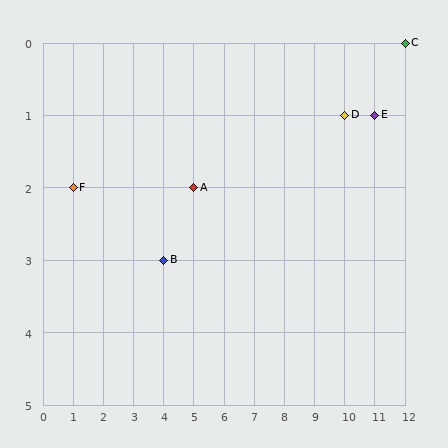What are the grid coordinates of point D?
Point D is at grid coordinates (10, 1).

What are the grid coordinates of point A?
Point A is at grid coordinates (5, 2).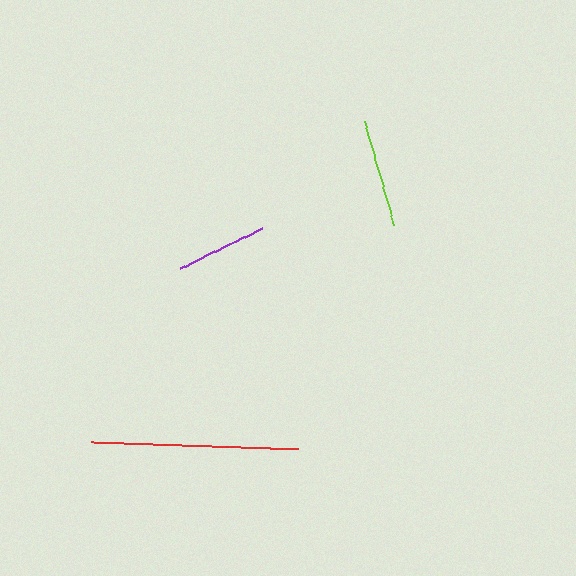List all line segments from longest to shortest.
From longest to shortest: red, lime, purple.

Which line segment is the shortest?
The purple line is the shortest at approximately 92 pixels.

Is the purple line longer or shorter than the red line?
The red line is longer than the purple line.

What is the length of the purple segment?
The purple segment is approximately 92 pixels long.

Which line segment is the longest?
The red line is the longest at approximately 207 pixels.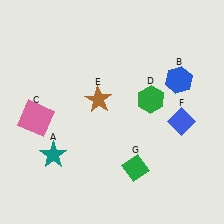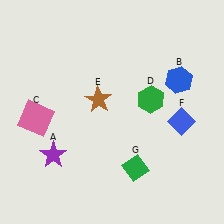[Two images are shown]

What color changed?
The star (A) changed from teal in Image 1 to purple in Image 2.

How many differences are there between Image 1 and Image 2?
There is 1 difference between the two images.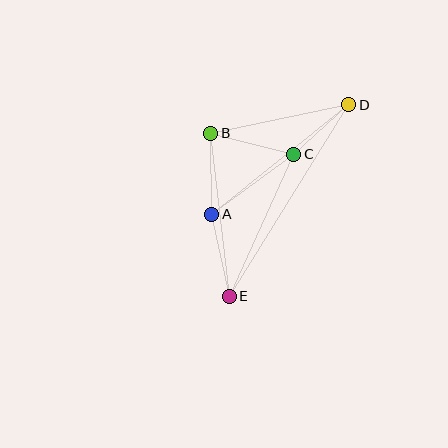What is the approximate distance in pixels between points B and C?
The distance between B and C is approximately 86 pixels.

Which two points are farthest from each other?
Points D and E are farthest from each other.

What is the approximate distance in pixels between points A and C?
The distance between A and C is approximately 102 pixels.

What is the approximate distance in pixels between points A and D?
The distance between A and D is approximately 176 pixels.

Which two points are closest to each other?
Points C and D are closest to each other.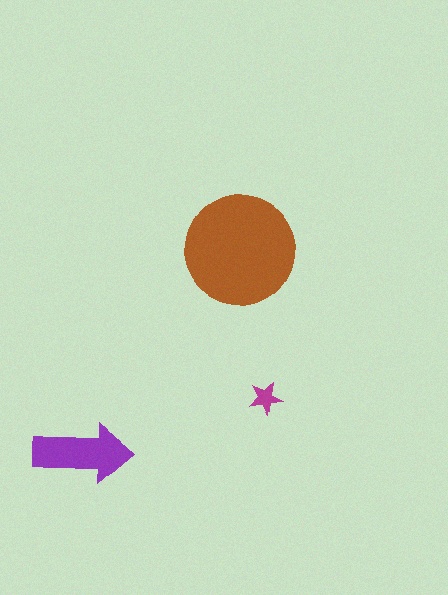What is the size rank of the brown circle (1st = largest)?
1st.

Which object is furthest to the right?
The magenta star is rightmost.